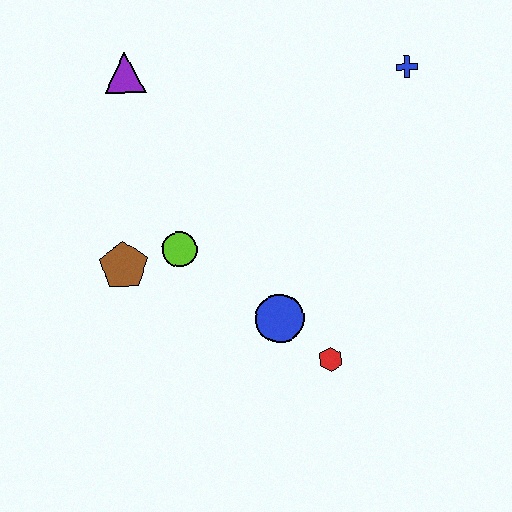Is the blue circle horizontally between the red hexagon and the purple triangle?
Yes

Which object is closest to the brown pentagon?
The lime circle is closest to the brown pentagon.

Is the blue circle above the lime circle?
No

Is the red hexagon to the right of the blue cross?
No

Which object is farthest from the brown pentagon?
The blue cross is farthest from the brown pentagon.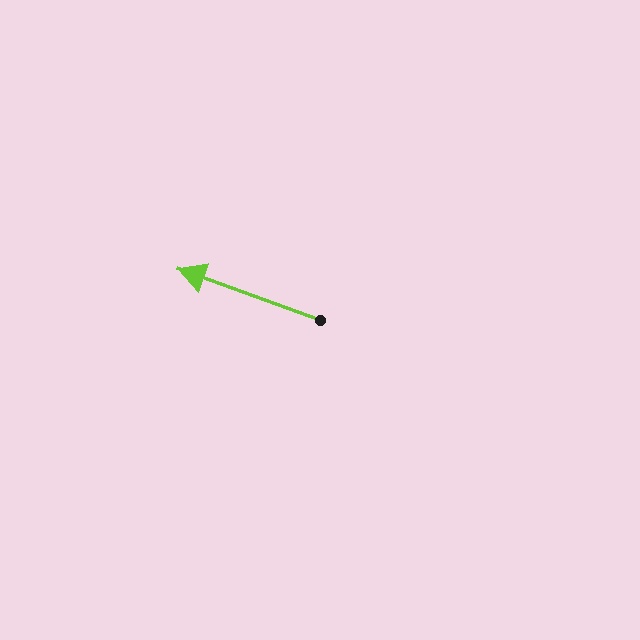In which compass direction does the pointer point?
West.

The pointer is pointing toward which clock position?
Roughly 10 o'clock.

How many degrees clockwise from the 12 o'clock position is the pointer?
Approximately 290 degrees.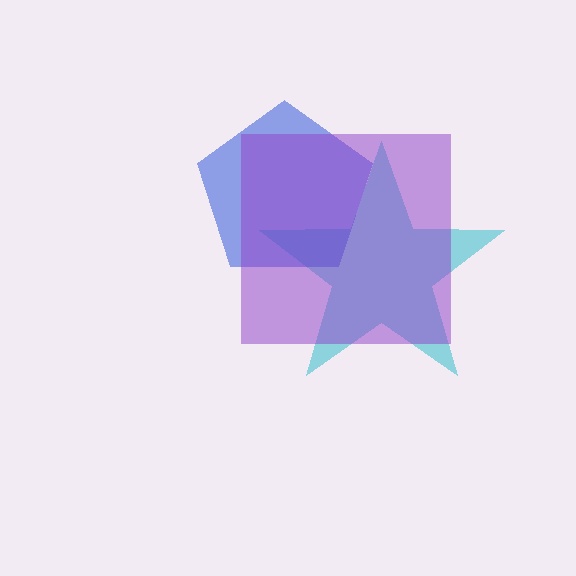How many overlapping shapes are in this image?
There are 3 overlapping shapes in the image.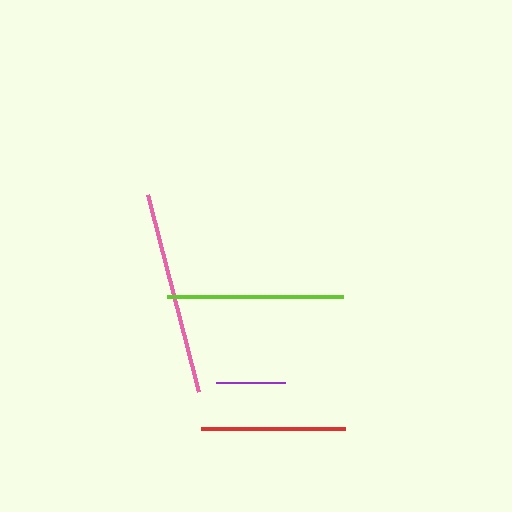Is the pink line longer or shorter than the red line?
The pink line is longer than the red line.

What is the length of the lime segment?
The lime segment is approximately 176 pixels long.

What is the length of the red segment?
The red segment is approximately 144 pixels long.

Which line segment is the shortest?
The purple line is the shortest at approximately 68 pixels.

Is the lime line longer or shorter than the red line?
The lime line is longer than the red line.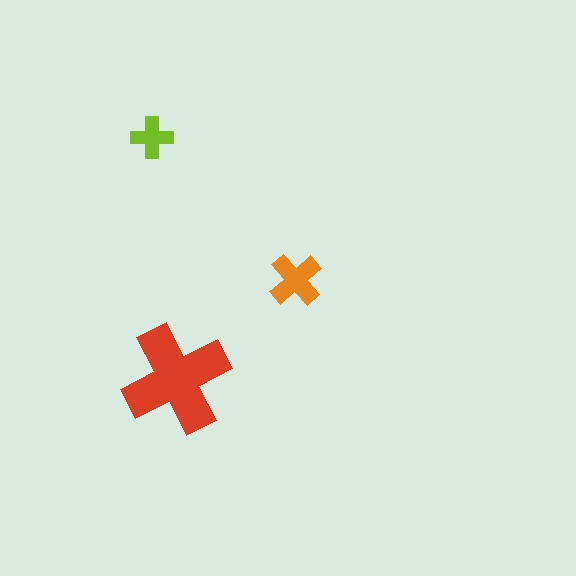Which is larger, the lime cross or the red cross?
The red one.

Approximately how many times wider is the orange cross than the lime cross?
About 1.5 times wider.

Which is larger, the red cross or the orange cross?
The red one.